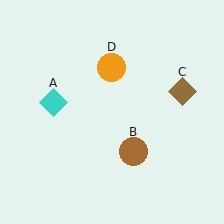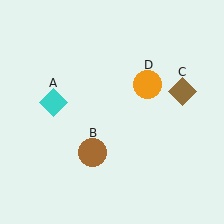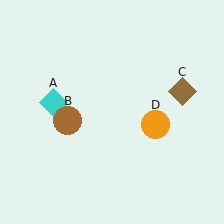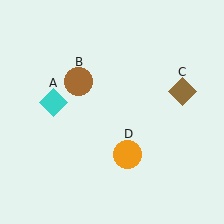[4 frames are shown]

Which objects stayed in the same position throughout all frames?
Cyan diamond (object A) and brown diamond (object C) remained stationary.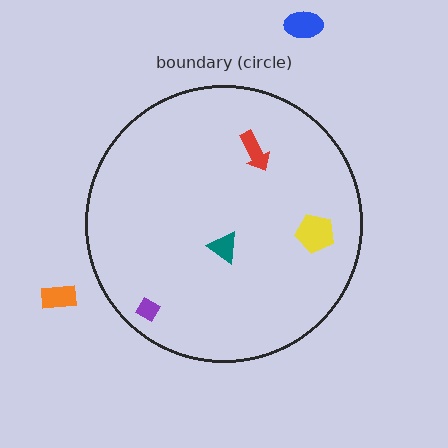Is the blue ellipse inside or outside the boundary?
Outside.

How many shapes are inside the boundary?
4 inside, 2 outside.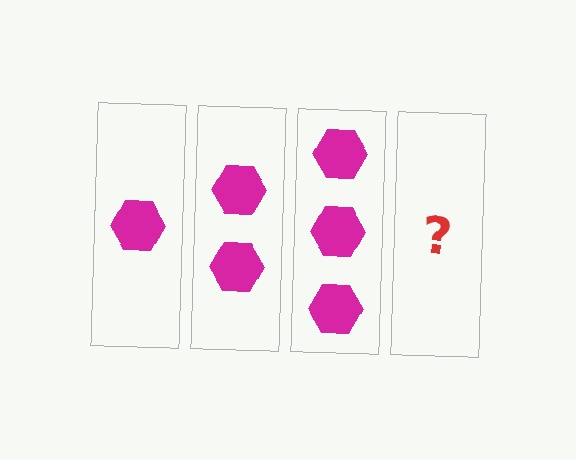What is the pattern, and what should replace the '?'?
The pattern is that each step adds one more hexagon. The '?' should be 4 hexagons.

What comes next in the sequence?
The next element should be 4 hexagons.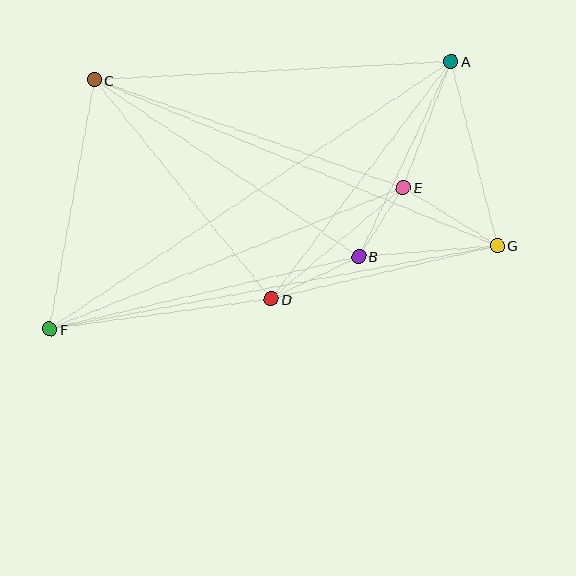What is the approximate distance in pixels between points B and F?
The distance between B and F is approximately 318 pixels.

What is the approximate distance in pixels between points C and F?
The distance between C and F is approximately 253 pixels.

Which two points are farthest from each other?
Points A and F are farthest from each other.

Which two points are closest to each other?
Points B and E are closest to each other.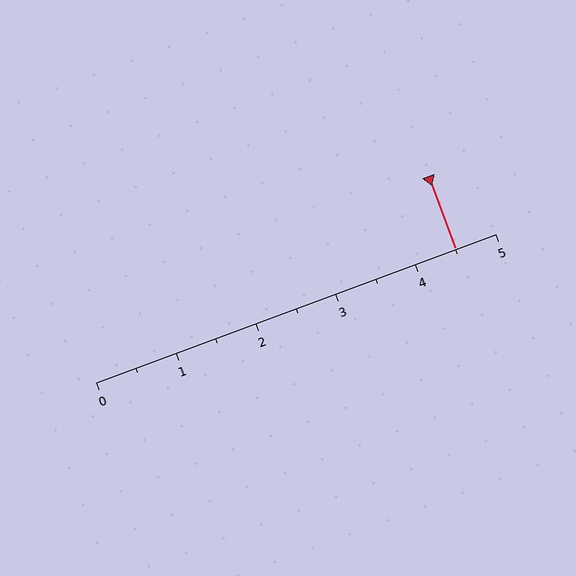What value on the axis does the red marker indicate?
The marker indicates approximately 4.5.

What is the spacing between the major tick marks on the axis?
The major ticks are spaced 1 apart.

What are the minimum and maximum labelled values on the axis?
The axis runs from 0 to 5.